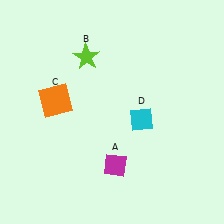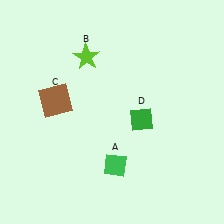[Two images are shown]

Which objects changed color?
A changed from magenta to green. C changed from orange to brown. D changed from cyan to green.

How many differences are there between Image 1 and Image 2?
There are 3 differences between the two images.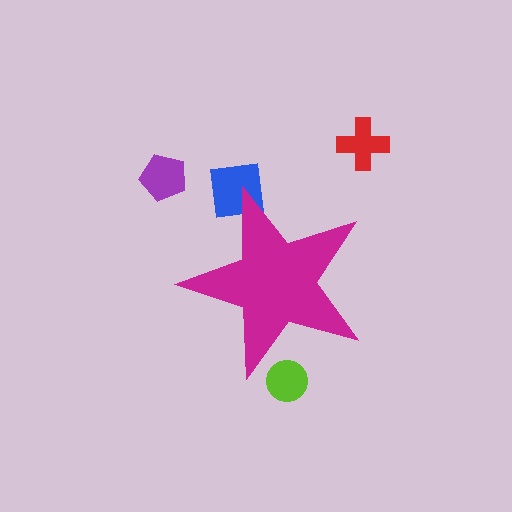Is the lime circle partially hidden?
Yes, the lime circle is partially hidden behind the magenta star.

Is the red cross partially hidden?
No, the red cross is fully visible.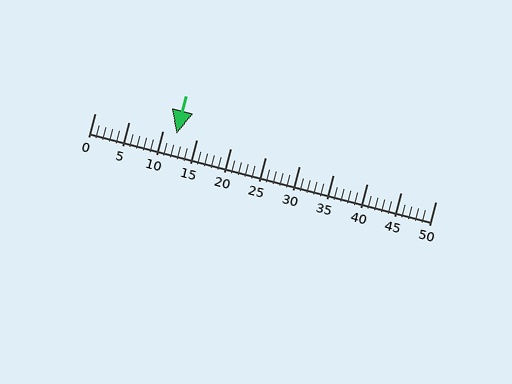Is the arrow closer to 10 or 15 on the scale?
The arrow is closer to 10.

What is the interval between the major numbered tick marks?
The major tick marks are spaced 5 units apart.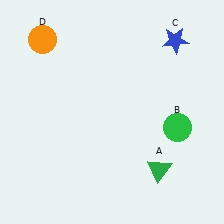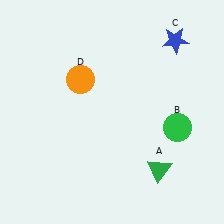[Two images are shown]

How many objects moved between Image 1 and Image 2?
1 object moved between the two images.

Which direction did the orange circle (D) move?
The orange circle (D) moved down.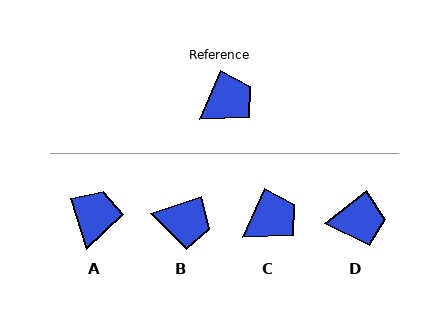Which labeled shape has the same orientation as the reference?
C.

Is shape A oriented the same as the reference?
No, it is off by about 41 degrees.